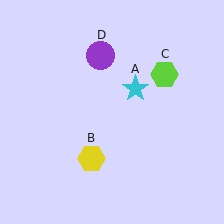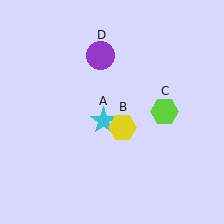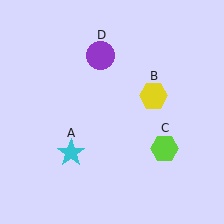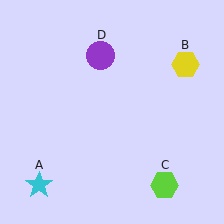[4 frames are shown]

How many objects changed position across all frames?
3 objects changed position: cyan star (object A), yellow hexagon (object B), lime hexagon (object C).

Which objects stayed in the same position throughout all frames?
Purple circle (object D) remained stationary.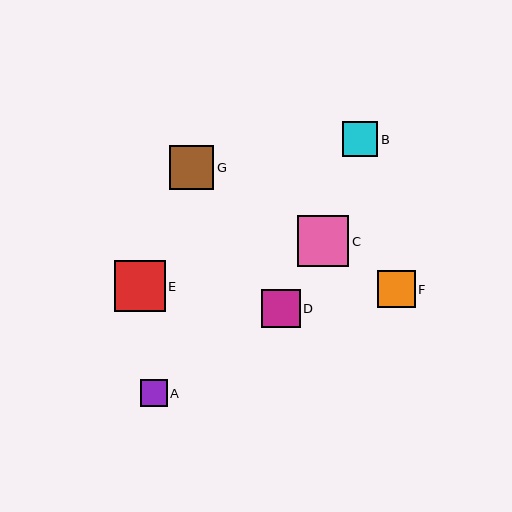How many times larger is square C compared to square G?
Square C is approximately 1.2 times the size of square G.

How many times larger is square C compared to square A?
Square C is approximately 1.9 times the size of square A.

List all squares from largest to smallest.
From largest to smallest: E, C, G, D, F, B, A.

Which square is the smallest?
Square A is the smallest with a size of approximately 27 pixels.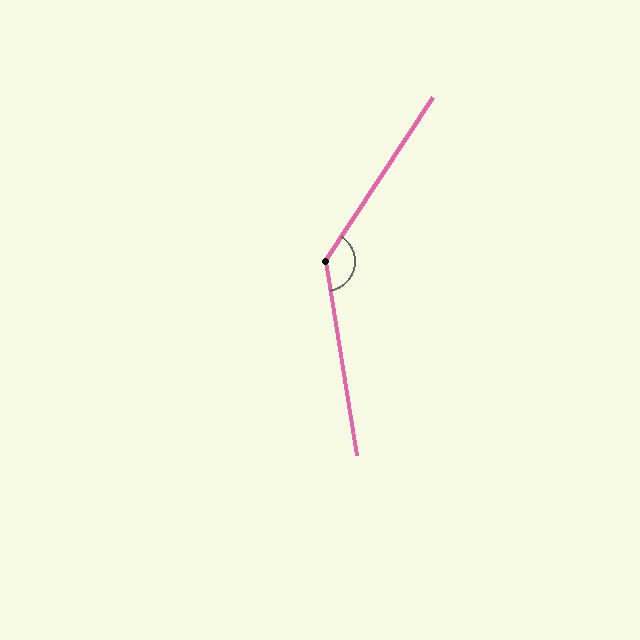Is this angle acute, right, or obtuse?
It is obtuse.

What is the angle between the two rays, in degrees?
Approximately 137 degrees.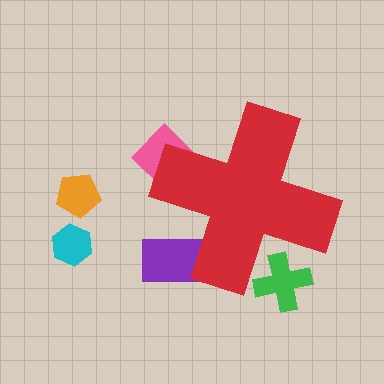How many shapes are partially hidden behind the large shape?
3 shapes are partially hidden.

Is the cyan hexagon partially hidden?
No, the cyan hexagon is fully visible.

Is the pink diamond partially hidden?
Yes, the pink diamond is partially hidden behind the red cross.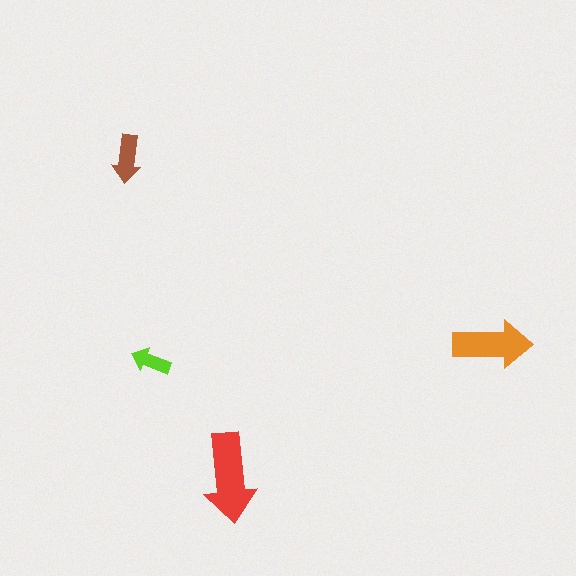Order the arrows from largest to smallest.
the red one, the orange one, the brown one, the lime one.